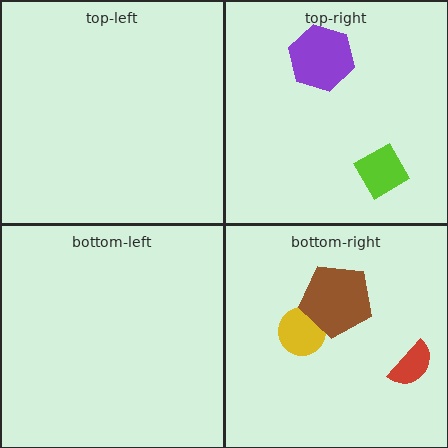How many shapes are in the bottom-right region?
3.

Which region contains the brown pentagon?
The bottom-right region.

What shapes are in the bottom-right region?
The yellow circle, the red semicircle, the brown pentagon.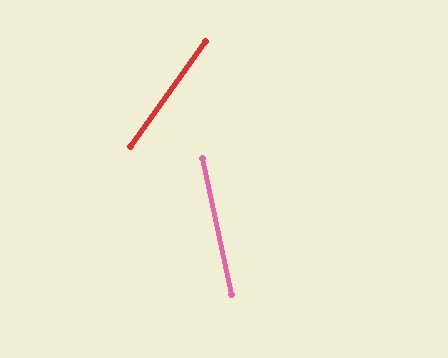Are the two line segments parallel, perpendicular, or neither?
Neither parallel nor perpendicular — they differ by about 48°.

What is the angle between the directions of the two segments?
Approximately 48 degrees.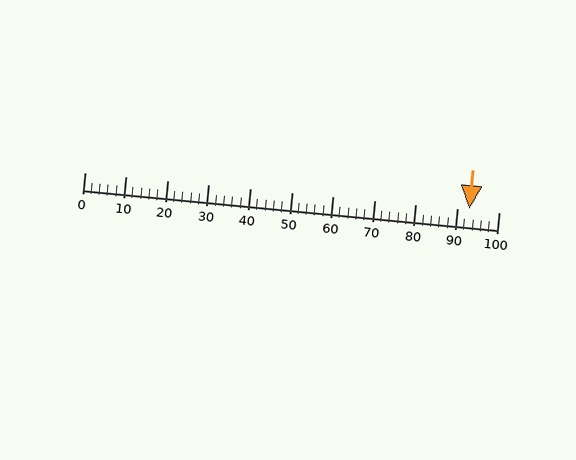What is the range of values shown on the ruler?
The ruler shows values from 0 to 100.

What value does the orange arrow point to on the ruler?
The orange arrow points to approximately 93.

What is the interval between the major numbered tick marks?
The major tick marks are spaced 10 units apart.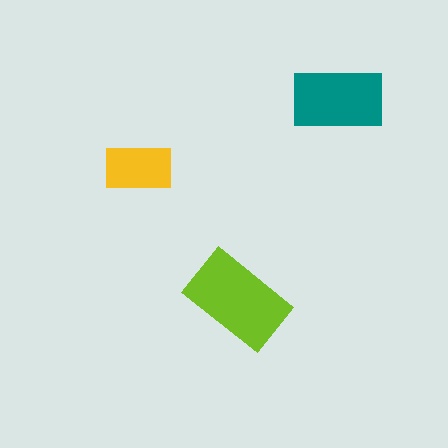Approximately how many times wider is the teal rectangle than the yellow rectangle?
About 1.5 times wider.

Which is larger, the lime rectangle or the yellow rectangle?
The lime one.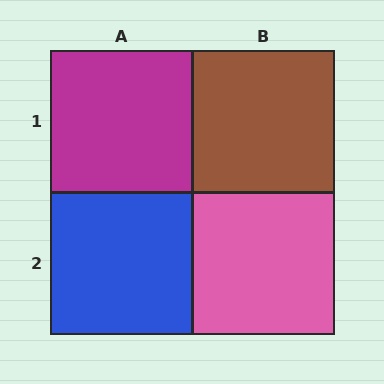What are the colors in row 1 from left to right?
Magenta, brown.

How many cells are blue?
1 cell is blue.